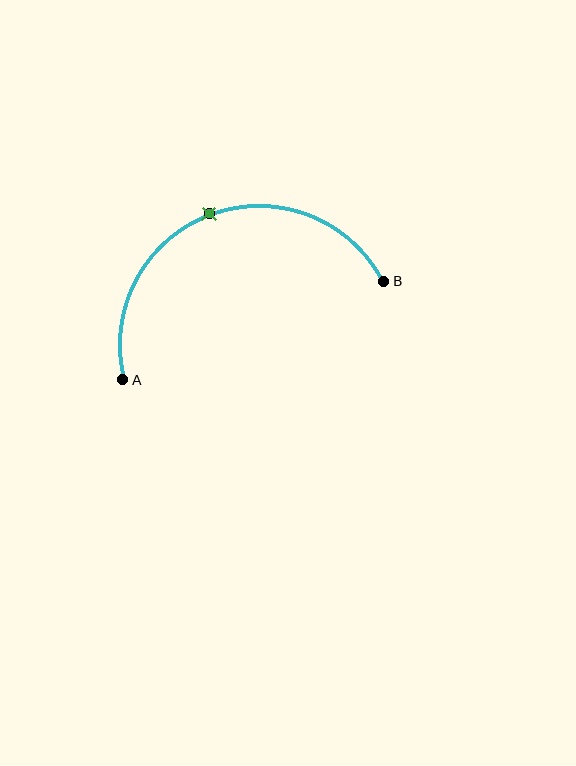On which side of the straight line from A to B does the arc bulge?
The arc bulges above the straight line connecting A and B.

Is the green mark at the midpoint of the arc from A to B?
Yes. The green mark lies on the arc at equal arc-length from both A and B — it is the arc midpoint.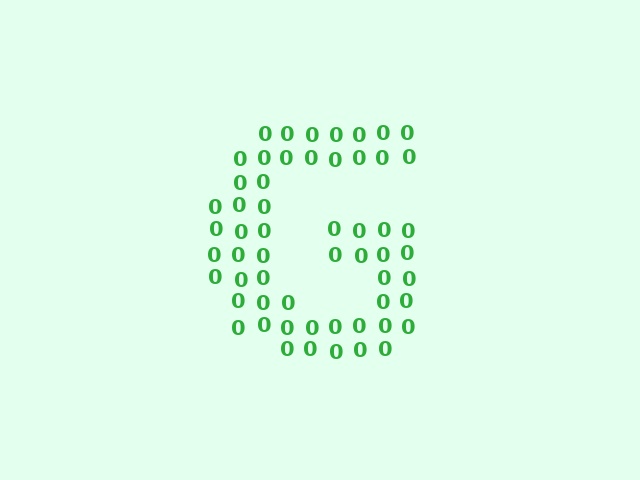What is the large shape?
The large shape is the letter G.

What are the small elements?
The small elements are digit 0's.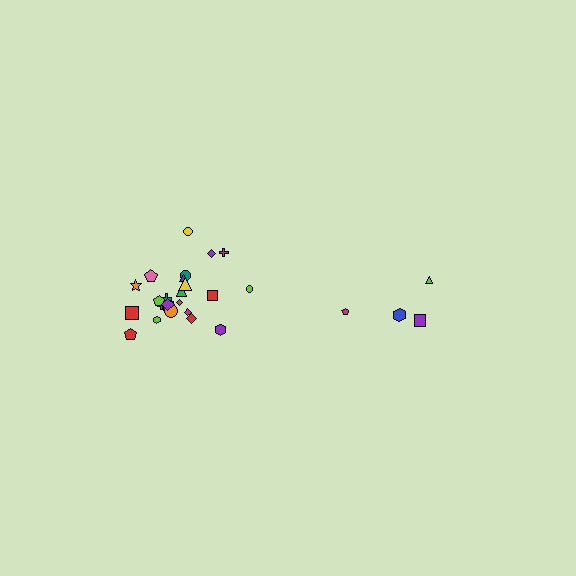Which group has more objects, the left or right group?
The left group.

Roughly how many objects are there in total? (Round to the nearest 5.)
Roughly 30 objects in total.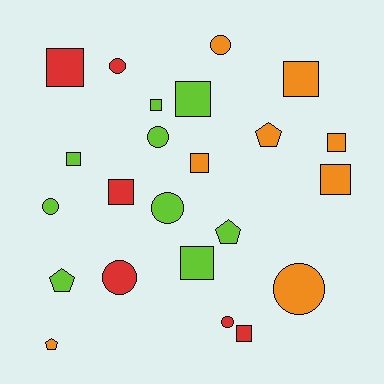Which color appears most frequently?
Lime, with 9 objects.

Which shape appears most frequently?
Square, with 11 objects.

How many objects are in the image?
There are 23 objects.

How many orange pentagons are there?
There are 2 orange pentagons.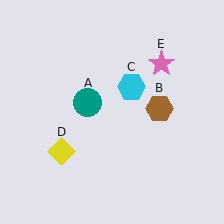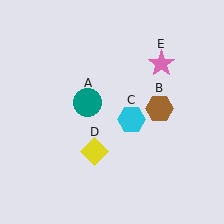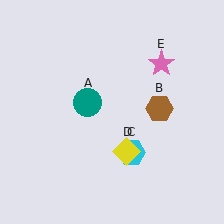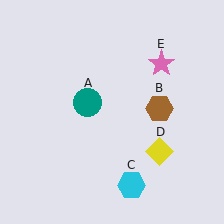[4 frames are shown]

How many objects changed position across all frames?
2 objects changed position: cyan hexagon (object C), yellow diamond (object D).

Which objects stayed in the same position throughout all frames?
Teal circle (object A) and brown hexagon (object B) and pink star (object E) remained stationary.